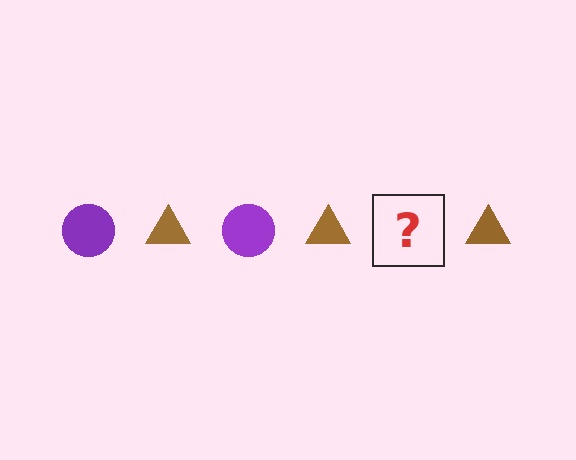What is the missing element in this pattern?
The missing element is a purple circle.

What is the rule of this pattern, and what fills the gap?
The rule is that the pattern alternates between purple circle and brown triangle. The gap should be filled with a purple circle.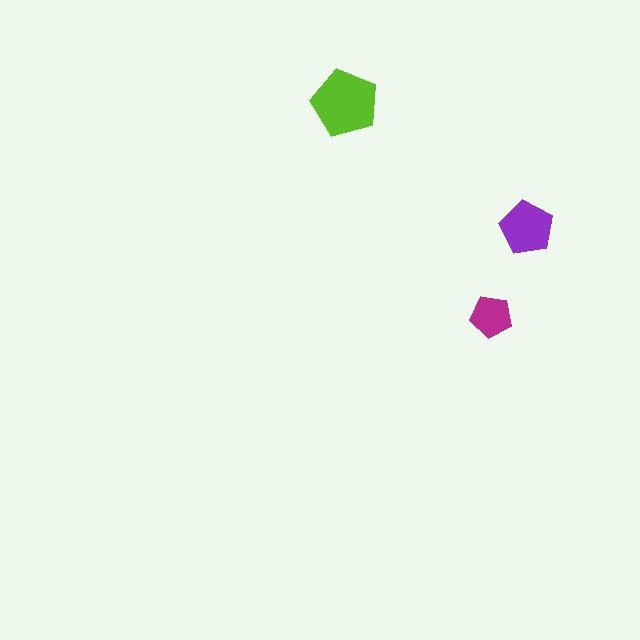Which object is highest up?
The lime pentagon is topmost.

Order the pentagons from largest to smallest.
the lime one, the purple one, the magenta one.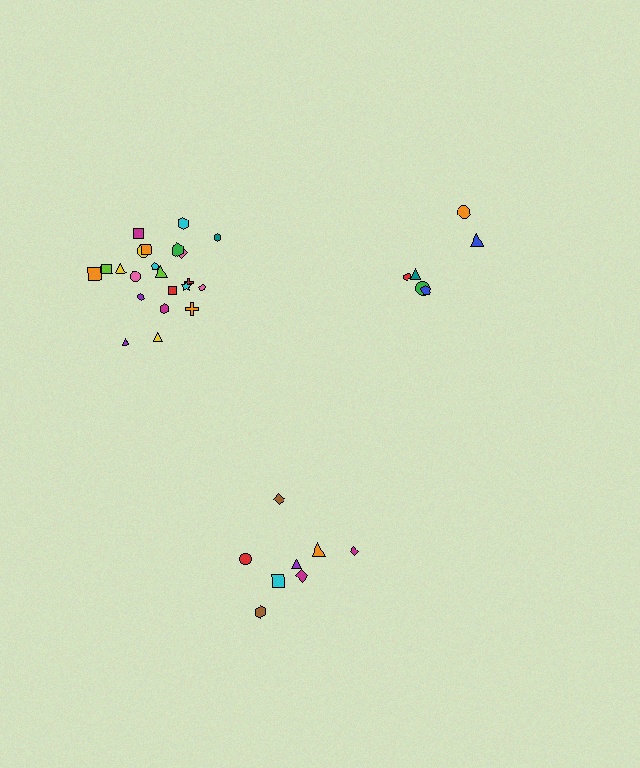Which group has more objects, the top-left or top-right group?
The top-left group.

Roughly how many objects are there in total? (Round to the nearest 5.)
Roughly 35 objects in total.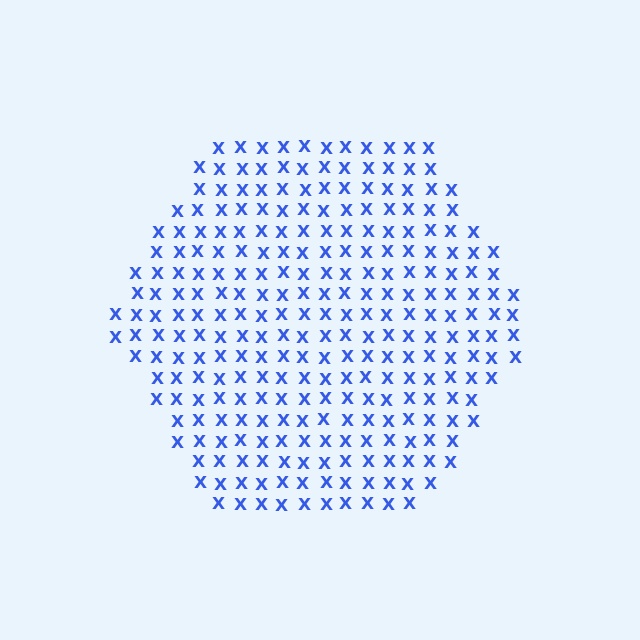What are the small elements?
The small elements are letter X's.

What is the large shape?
The large shape is a hexagon.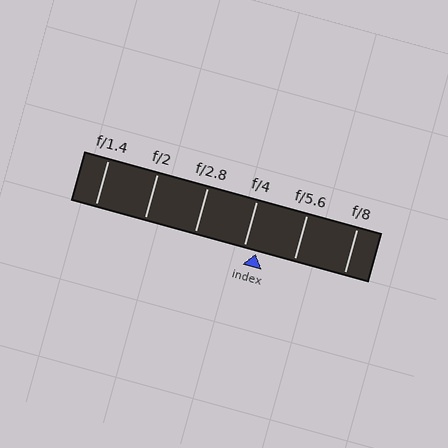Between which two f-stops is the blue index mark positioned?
The index mark is between f/4 and f/5.6.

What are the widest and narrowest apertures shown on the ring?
The widest aperture shown is f/1.4 and the narrowest is f/8.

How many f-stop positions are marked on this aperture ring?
There are 6 f-stop positions marked.